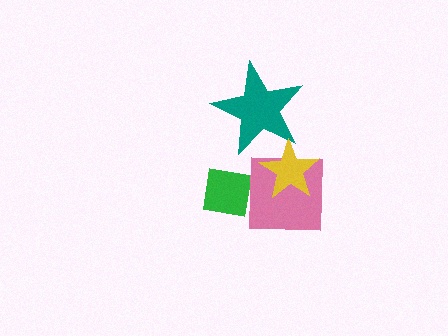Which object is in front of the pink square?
The yellow star is in front of the pink square.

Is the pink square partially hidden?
Yes, it is partially covered by another shape.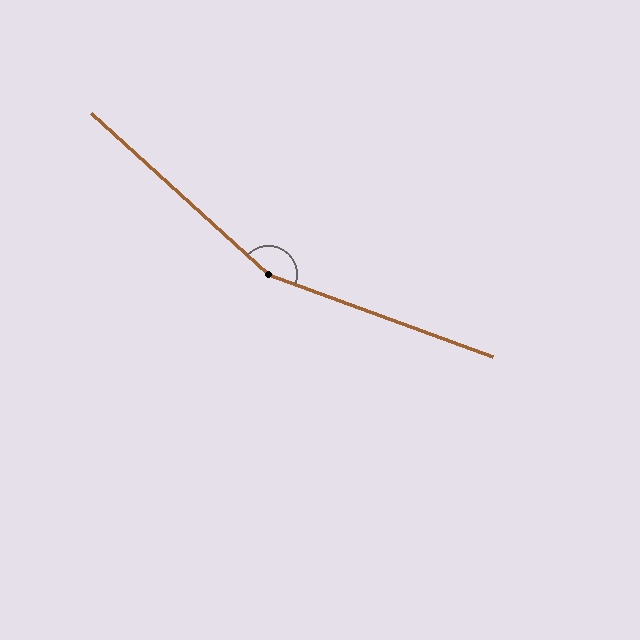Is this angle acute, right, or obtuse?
It is obtuse.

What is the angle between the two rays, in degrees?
Approximately 158 degrees.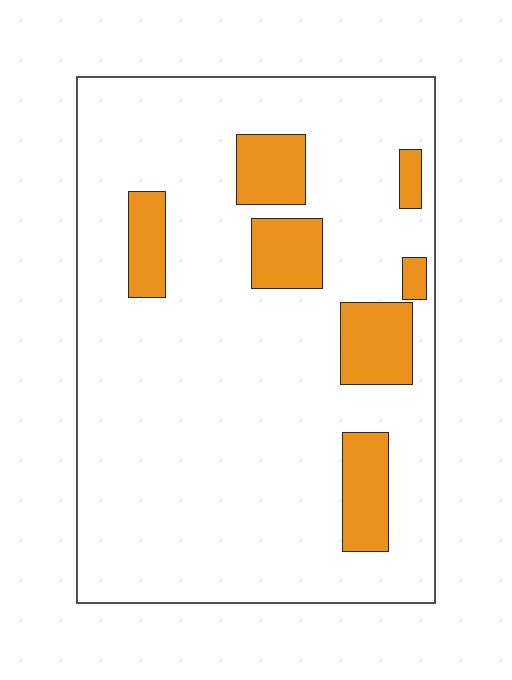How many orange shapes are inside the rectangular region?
7.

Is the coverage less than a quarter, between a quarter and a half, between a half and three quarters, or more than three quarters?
Less than a quarter.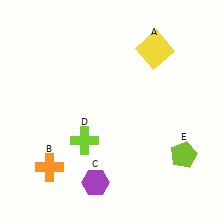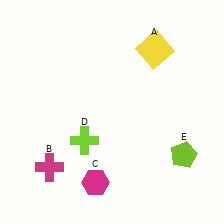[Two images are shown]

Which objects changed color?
B changed from orange to magenta. C changed from purple to magenta.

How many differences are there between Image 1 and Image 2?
There are 2 differences between the two images.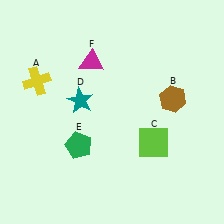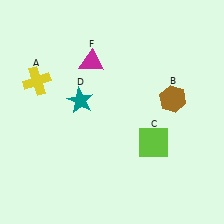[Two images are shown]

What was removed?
The green pentagon (E) was removed in Image 2.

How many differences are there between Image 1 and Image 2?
There is 1 difference between the two images.